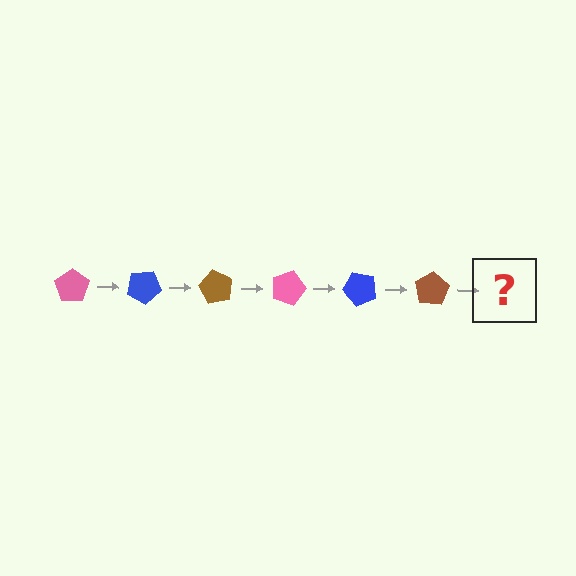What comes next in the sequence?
The next element should be a pink pentagon, rotated 180 degrees from the start.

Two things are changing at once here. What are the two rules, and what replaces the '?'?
The two rules are that it rotates 30 degrees each step and the color cycles through pink, blue, and brown. The '?' should be a pink pentagon, rotated 180 degrees from the start.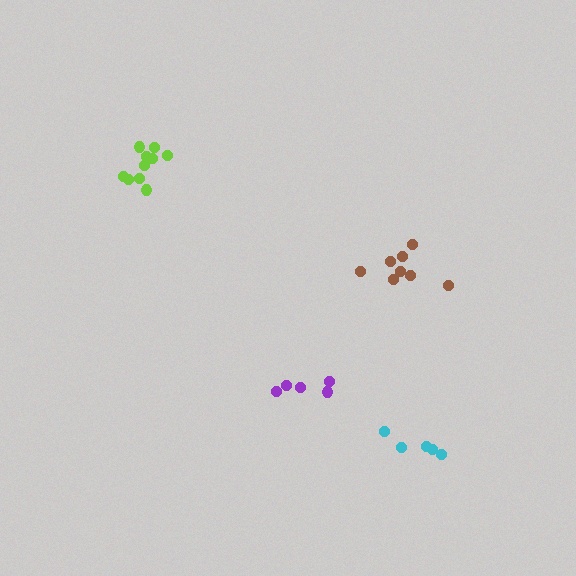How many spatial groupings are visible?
There are 4 spatial groupings.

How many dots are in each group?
Group 1: 5 dots, Group 2: 10 dots, Group 3: 8 dots, Group 4: 5 dots (28 total).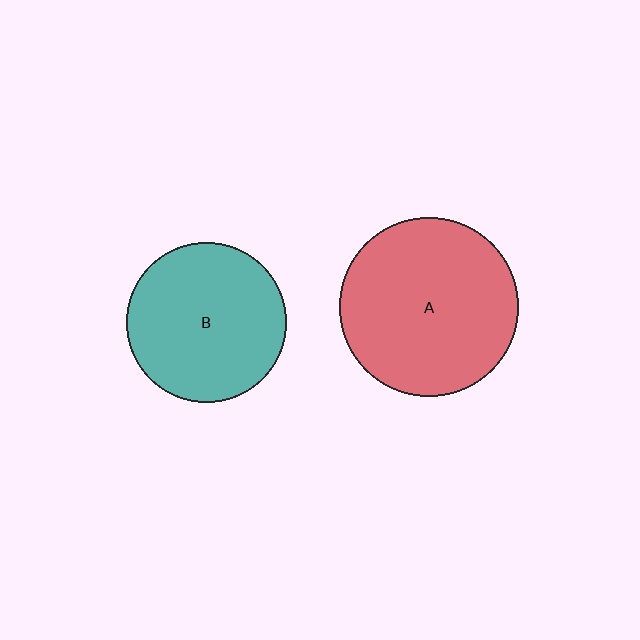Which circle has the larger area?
Circle A (red).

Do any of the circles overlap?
No, none of the circles overlap.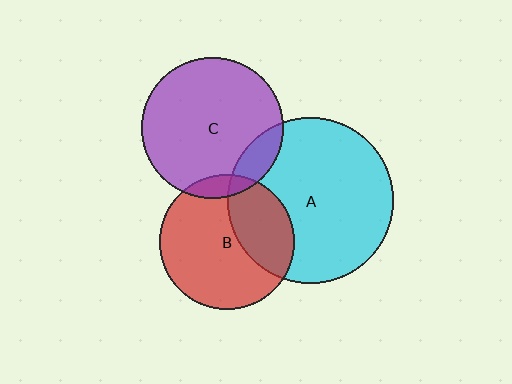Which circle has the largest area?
Circle A (cyan).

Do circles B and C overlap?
Yes.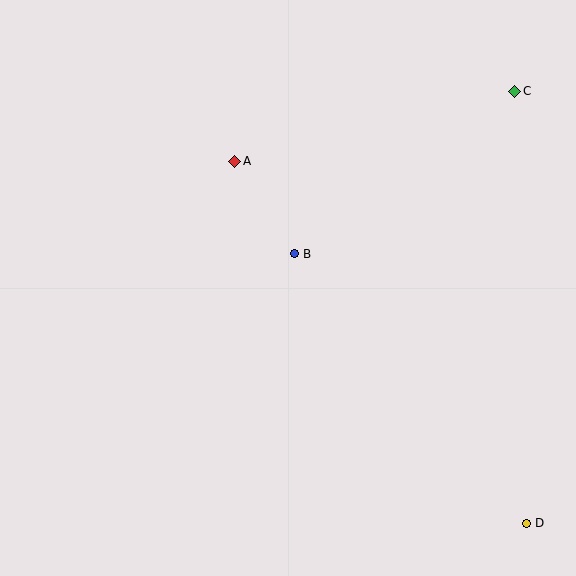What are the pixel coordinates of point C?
Point C is at (515, 91).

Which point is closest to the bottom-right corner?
Point D is closest to the bottom-right corner.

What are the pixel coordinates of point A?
Point A is at (235, 161).